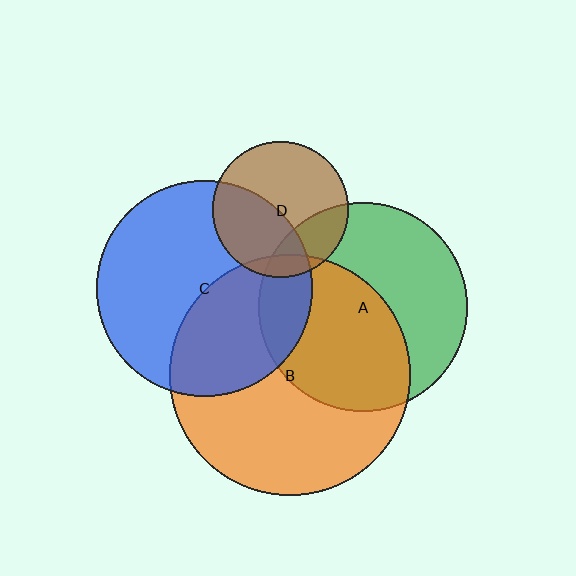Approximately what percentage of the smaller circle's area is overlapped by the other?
Approximately 40%.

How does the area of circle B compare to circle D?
Approximately 3.1 times.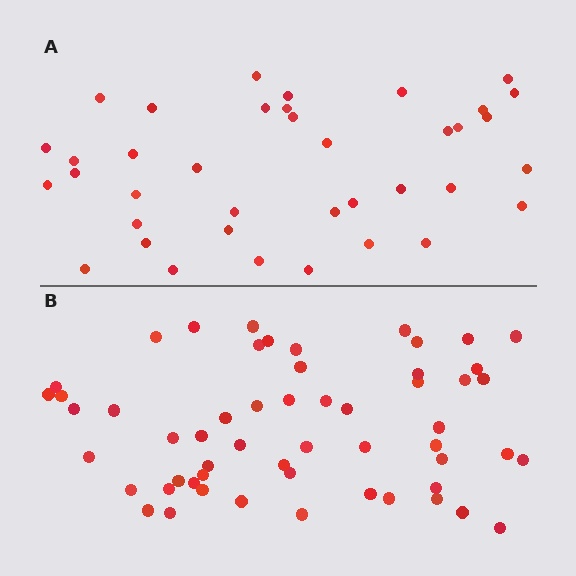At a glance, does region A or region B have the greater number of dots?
Region B (the bottom region) has more dots.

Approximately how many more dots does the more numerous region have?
Region B has approximately 20 more dots than region A.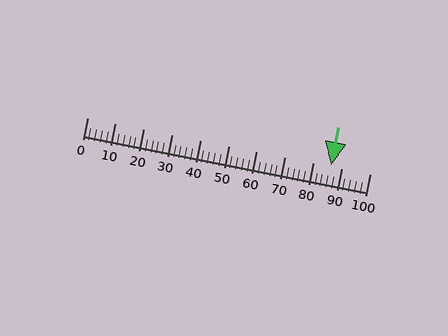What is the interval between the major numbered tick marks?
The major tick marks are spaced 10 units apart.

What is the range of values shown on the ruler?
The ruler shows values from 0 to 100.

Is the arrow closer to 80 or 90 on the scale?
The arrow is closer to 90.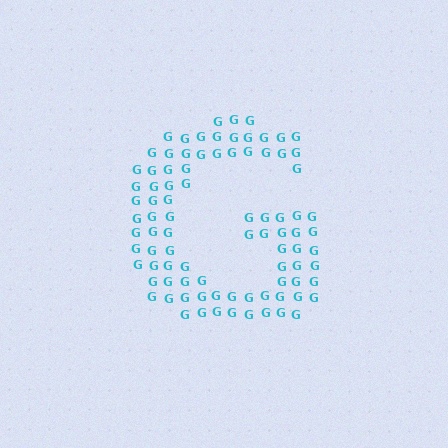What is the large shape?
The large shape is the letter G.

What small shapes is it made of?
It is made of small letter G's.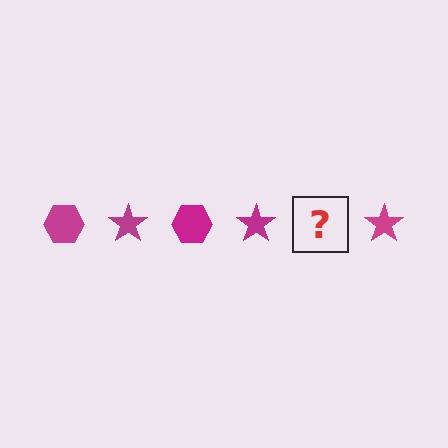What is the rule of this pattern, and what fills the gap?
The rule is that the pattern cycles through hexagon, star shapes in magenta. The gap should be filled with a magenta hexagon.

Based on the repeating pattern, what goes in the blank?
The blank should be a magenta hexagon.